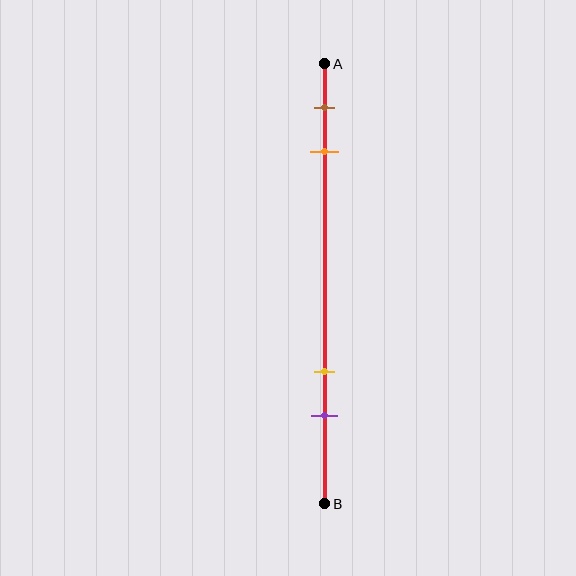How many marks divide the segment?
There are 4 marks dividing the segment.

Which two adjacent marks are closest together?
The brown and orange marks are the closest adjacent pair.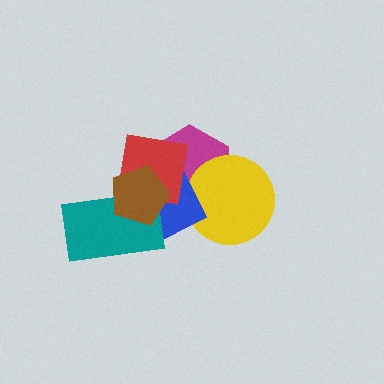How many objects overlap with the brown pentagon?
4 objects overlap with the brown pentagon.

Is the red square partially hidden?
Yes, it is partially covered by another shape.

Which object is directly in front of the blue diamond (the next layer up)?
The teal rectangle is directly in front of the blue diamond.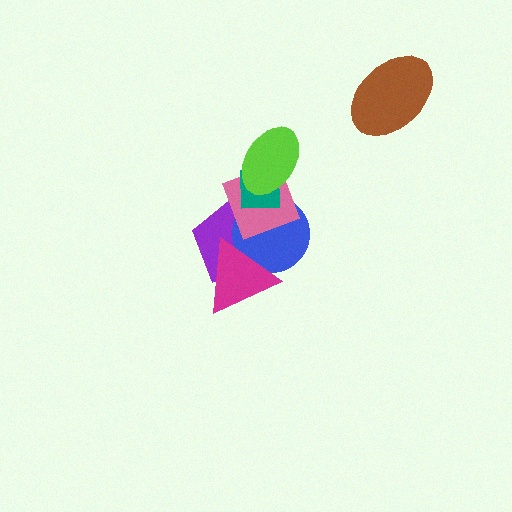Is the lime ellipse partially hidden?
No, no other shape covers it.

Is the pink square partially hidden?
Yes, it is partially covered by another shape.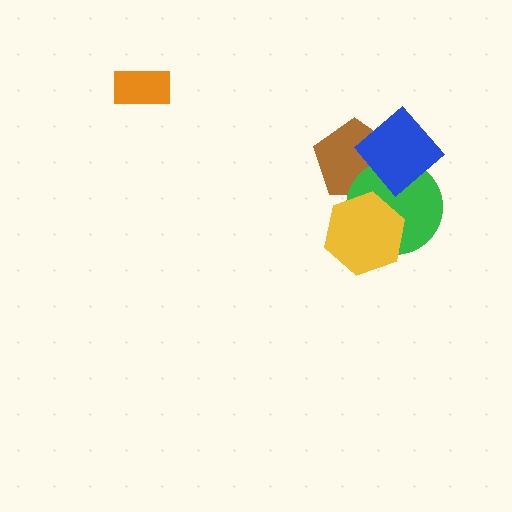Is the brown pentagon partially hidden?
Yes, it is partially covered by another shape.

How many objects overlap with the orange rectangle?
0 objects overlap with the orange rectangle.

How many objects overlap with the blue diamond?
2 objects overlap with the blue diamond.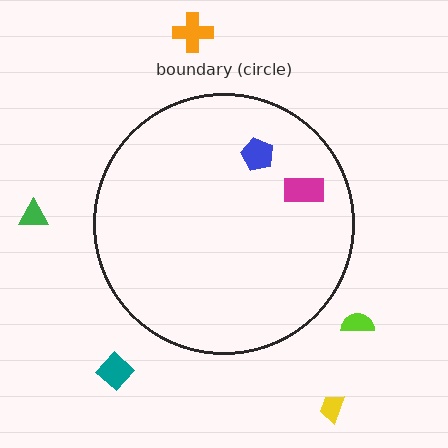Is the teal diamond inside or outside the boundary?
Outside.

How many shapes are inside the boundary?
2 inside, 5 outside.